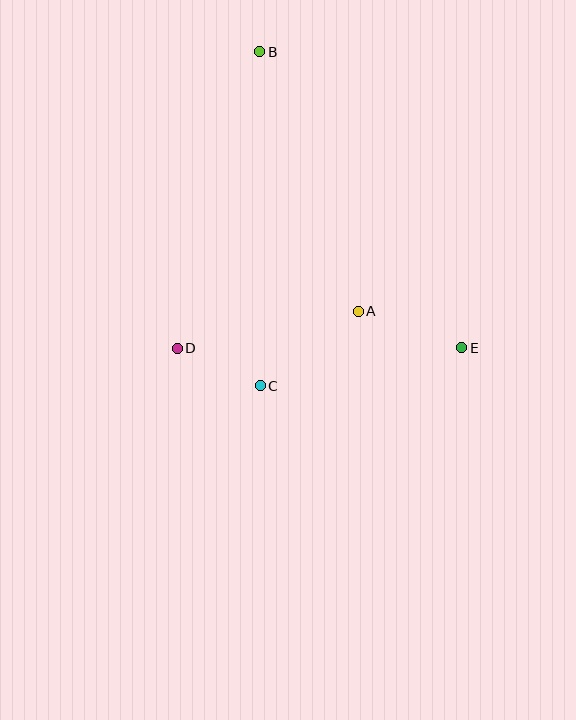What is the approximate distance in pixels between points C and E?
The distance between C and E is approximately 205 pixels.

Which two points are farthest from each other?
Points B and E are farthest from each other.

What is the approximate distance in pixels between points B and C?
The distance between B and C is approximately 334 pixels.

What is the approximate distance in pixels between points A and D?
The distance between A and D is approximately 185 pixels.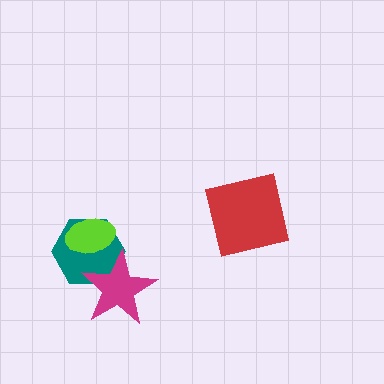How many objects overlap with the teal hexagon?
2 objects overlap with the teal hexagon.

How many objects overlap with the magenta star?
1 object overlaps with the magenta star.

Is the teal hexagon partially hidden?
Yes, it is partially covered by another shape.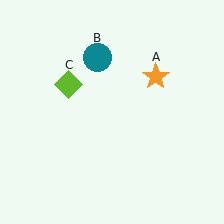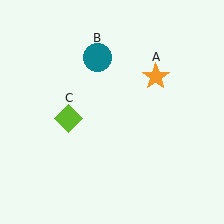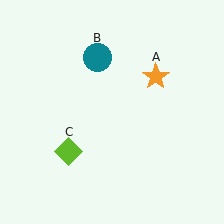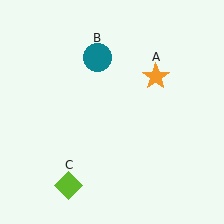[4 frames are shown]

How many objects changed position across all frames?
1 object changed position: lime diamond (object C).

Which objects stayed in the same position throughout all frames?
Orange star (object A) and teal circle (object B) remained stationary.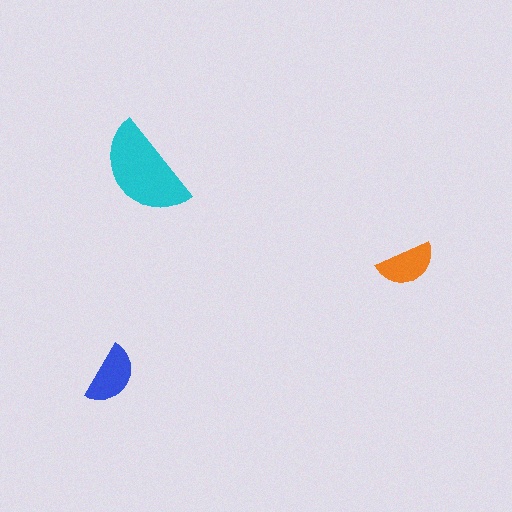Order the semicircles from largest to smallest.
the cyan one, the blue one, the orange one.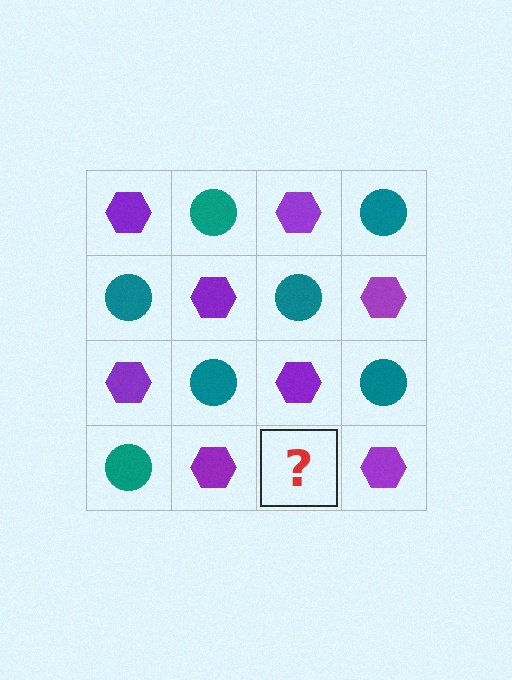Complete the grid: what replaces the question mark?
The question mark should be replaced with a teal circle.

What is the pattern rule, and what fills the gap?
The rule is that it alternates purple hexagon and teal circle in a checkerboard pattern. The gap should be filled with a teal circle.